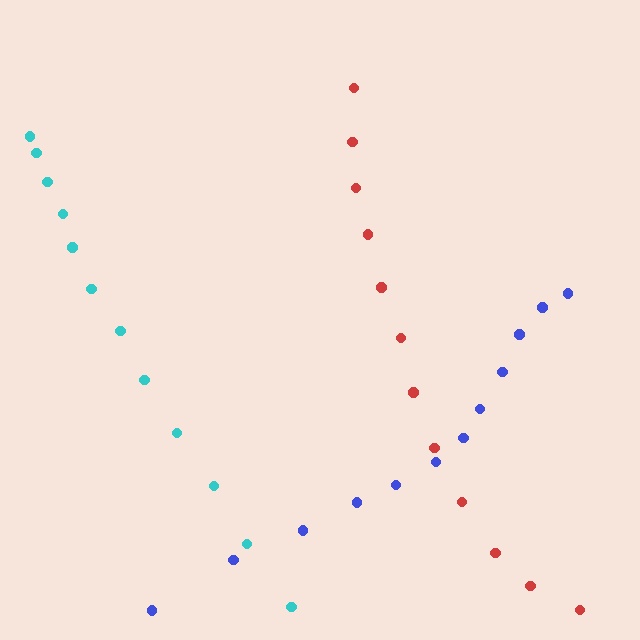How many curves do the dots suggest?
There are 3 distinct paths.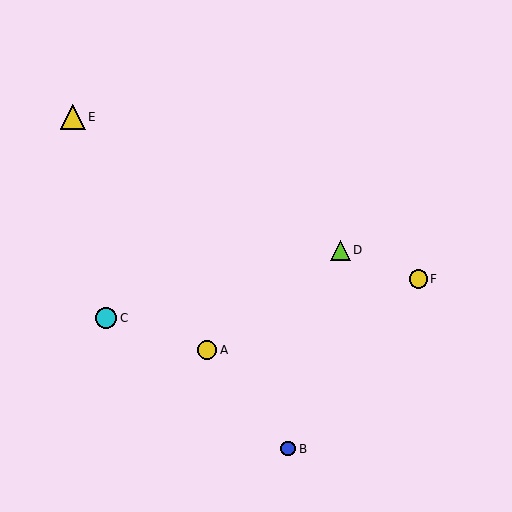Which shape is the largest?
The yellow triangle (labeled E) is the largest.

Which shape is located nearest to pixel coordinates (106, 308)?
The cyan circle (labeled C) at (106, 318) is nearest to that location.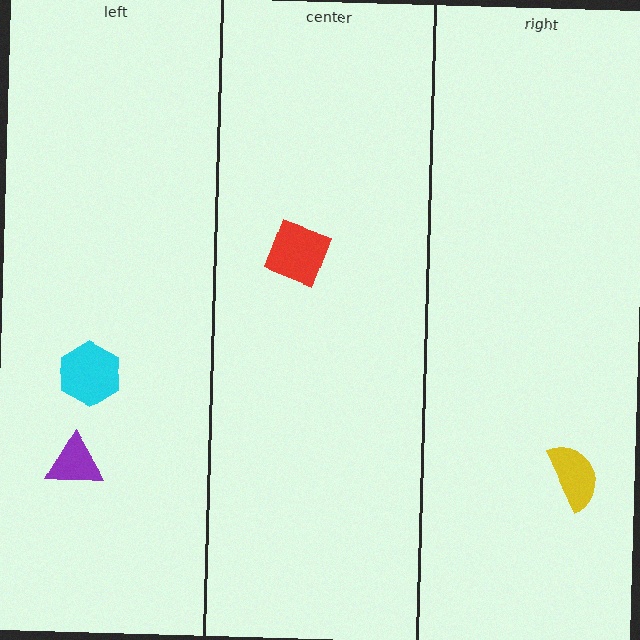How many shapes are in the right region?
1.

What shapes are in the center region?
The red diamond.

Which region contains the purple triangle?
The left region.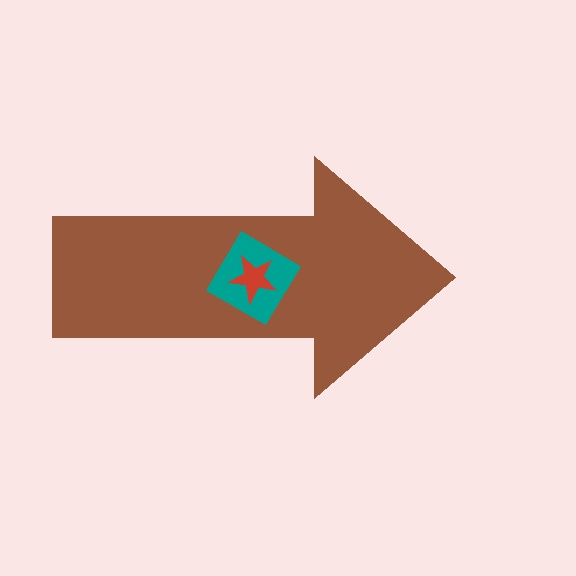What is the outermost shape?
The brown arrow.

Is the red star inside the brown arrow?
Yes.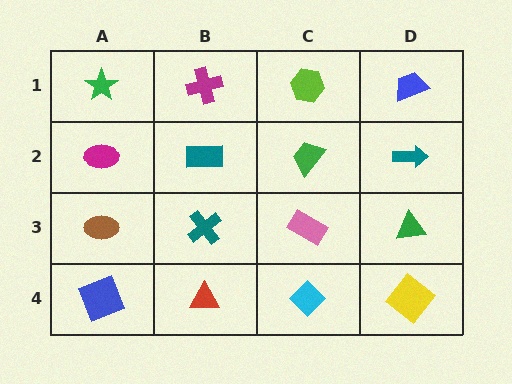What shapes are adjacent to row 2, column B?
A magenta cross (row 1, column B), a teal cross (row 3, column B), a magenta ellipse (row 2, column A), a green trapezoid (row 2, column C).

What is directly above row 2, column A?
A green star.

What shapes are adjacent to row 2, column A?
A green star (row 1, column A), a brown ellipse (row 3, column A), a teal rectangle (row 2, column B).